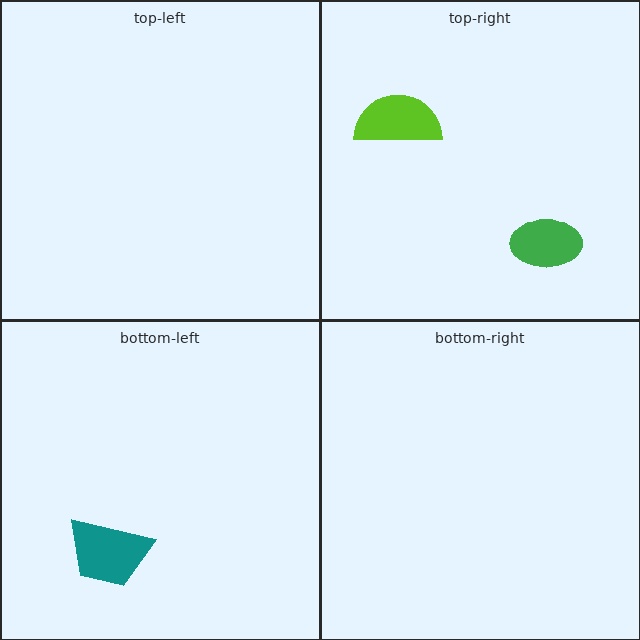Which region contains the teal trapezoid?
The bottom-left region.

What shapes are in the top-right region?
The lime semicircle, the green ellipse.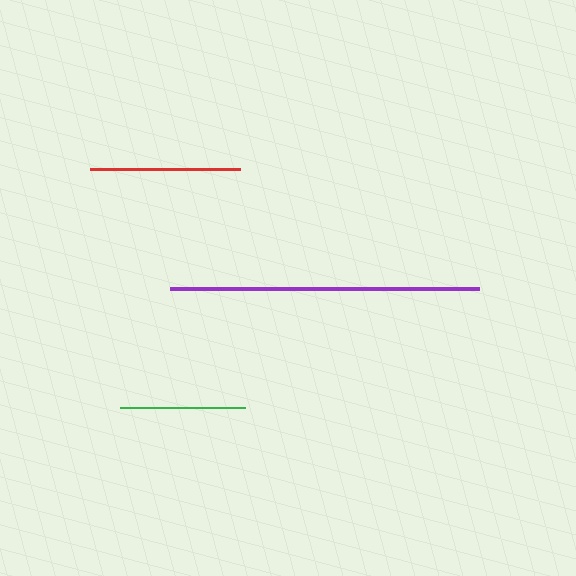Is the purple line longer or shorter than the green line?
The purple line is longer than the green line.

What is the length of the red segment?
The red segment is approximately 150 pixels long.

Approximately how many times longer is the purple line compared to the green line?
The purple line is approximately 2.5 times the length of the green line.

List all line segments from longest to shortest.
From longest to shortest: purple, red, green.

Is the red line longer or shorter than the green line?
The red line is longer than the green line.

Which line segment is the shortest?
The green line is the shortest at approximately 126 pixels.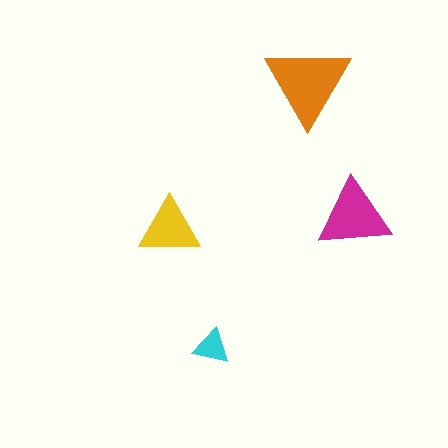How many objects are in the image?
There are 4 objects in the image.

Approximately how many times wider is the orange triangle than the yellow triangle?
About 1.5 times wider.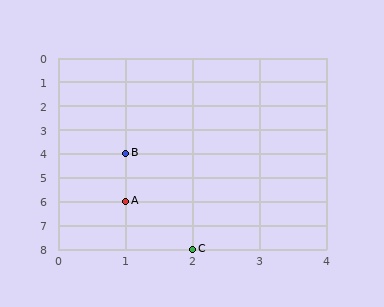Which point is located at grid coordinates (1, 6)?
Point A is at (1, 6).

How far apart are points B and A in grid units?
Points B and A are 2 rows apart.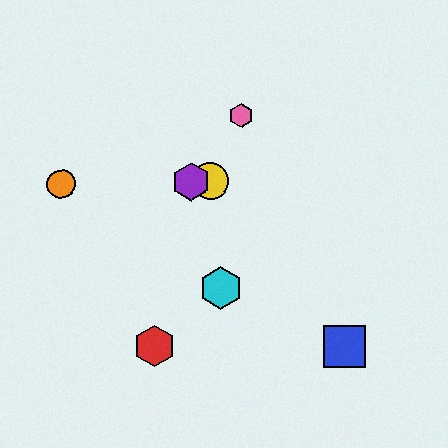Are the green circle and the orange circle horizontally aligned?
Yes, both are at y≈182.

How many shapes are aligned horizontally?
4 shapes (the green circle, the yellow circle, the purple hexagon, the orange circle) are aligned horizontally.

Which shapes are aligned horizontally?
The green circle, the yellow circle, the purple hexagon, the orange circle are aligned horizontally.